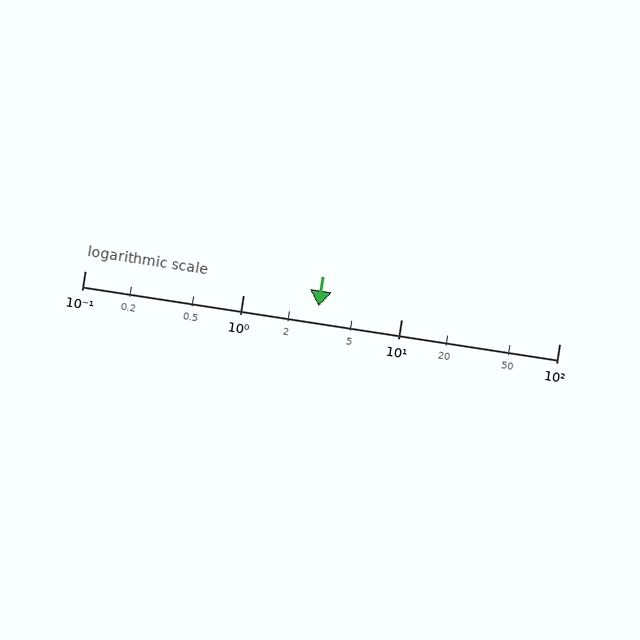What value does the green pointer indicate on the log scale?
The pointer indicates approximately 3.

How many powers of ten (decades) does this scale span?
The scale spans 3 decades, from 0.1 to 100.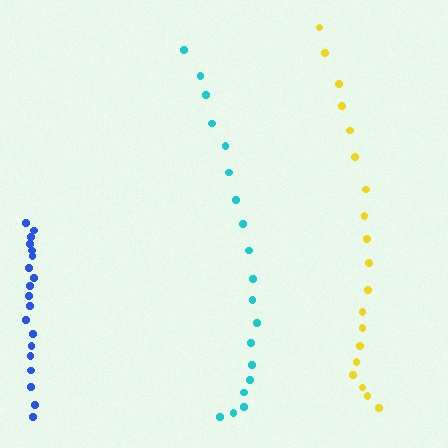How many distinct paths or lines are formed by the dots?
There are 3 distinct paths.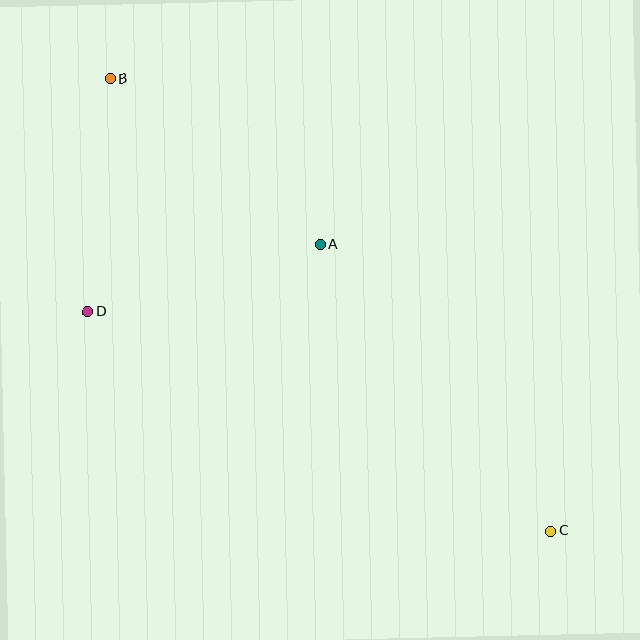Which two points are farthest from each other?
Points B and C are farthest from each other.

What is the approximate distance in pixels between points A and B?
The distance between A and B is approximately 267 pixels.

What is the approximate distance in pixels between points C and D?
The distance between C and D is approximately 513 pixels.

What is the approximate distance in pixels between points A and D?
The distance between A and D is approximately 242 pixels.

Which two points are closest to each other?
Points B and D are closest to each other.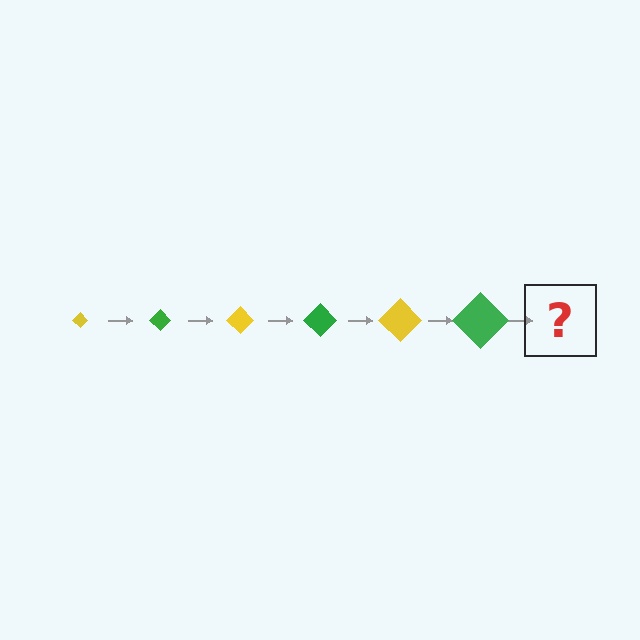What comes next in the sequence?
The next element should be a yellow diamond, larger than the previous one.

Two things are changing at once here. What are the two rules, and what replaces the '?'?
The two rules are that the diamond grows larger each step and the color cycles through yellow and green. The '?' should be a yellow diamond, larger than the previous one.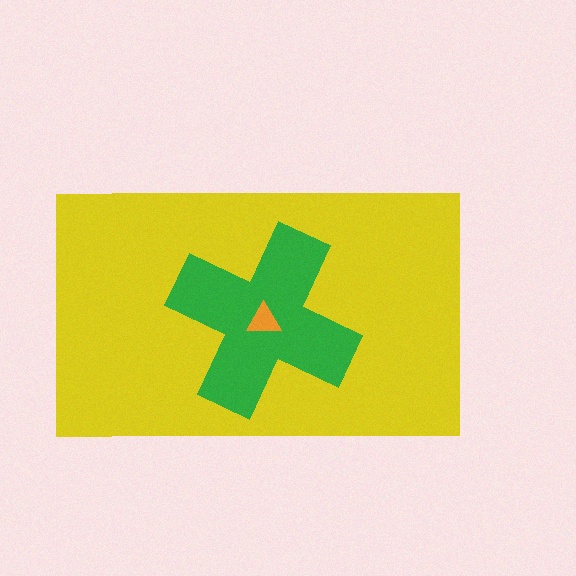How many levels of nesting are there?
3.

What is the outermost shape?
The yellow rectangle.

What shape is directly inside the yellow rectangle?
The green cross.